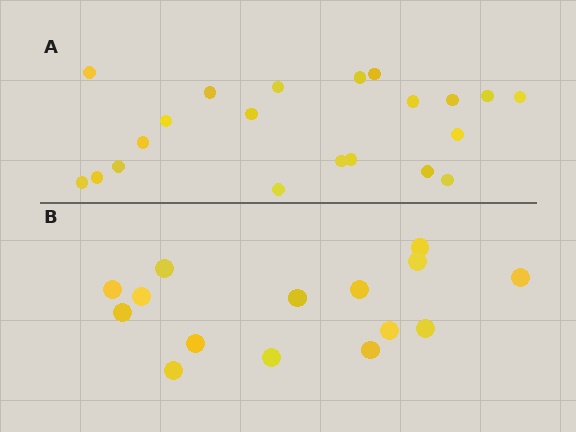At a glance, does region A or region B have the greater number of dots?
Region A (the top region) has more dots.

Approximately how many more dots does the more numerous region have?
Region A has about 6 more dots than region B.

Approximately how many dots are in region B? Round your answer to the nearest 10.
About 20 dots. (The exact count is 15, which rounds to 20.)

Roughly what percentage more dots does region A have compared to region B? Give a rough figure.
About 40% more.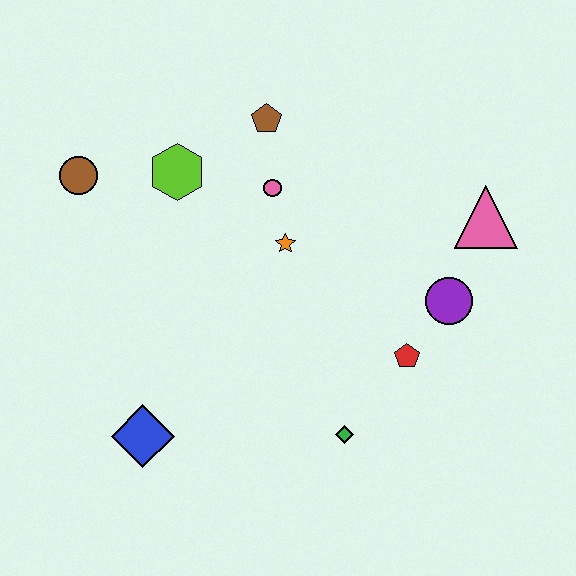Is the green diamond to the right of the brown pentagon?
Yes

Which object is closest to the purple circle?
The red pentagon is closest to the purple circle.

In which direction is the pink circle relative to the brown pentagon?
The pink circle is below the brown pentagon.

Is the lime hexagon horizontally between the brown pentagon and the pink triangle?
No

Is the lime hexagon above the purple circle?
Yes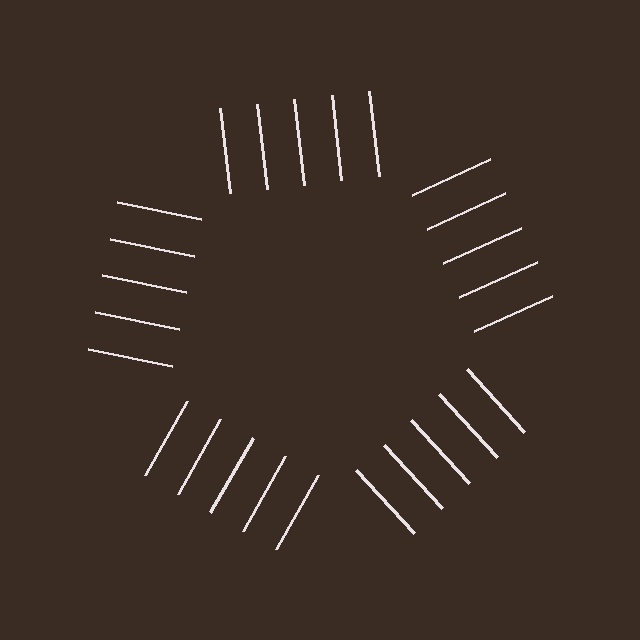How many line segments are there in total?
25 — 5 along each of the 5 edges.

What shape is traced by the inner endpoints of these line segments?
An illusory pentagon — the line segments terminate on its edges but no continuous stroke is drawn.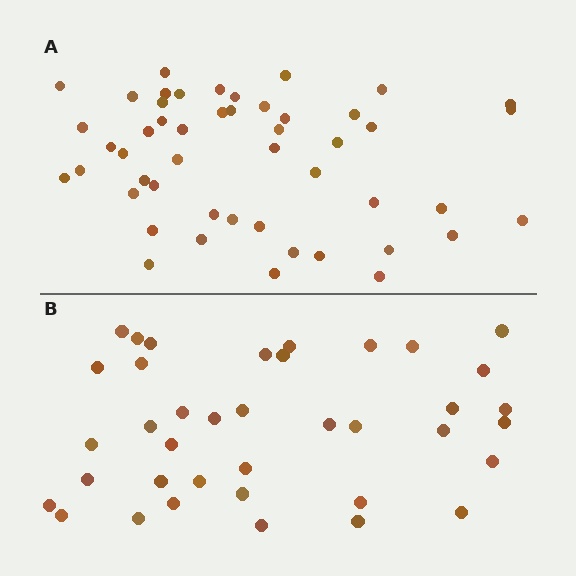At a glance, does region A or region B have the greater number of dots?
Region A (the top region) has more dots.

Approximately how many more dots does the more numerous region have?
Region A has roughly 12 or so more dots than region B.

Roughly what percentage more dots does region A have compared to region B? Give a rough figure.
About 30% more.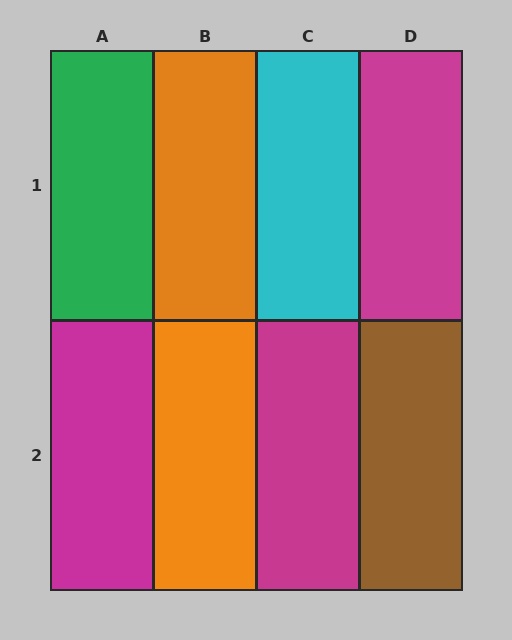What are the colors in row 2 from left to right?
Magenta, orange, magenta, brown.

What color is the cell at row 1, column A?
Green.